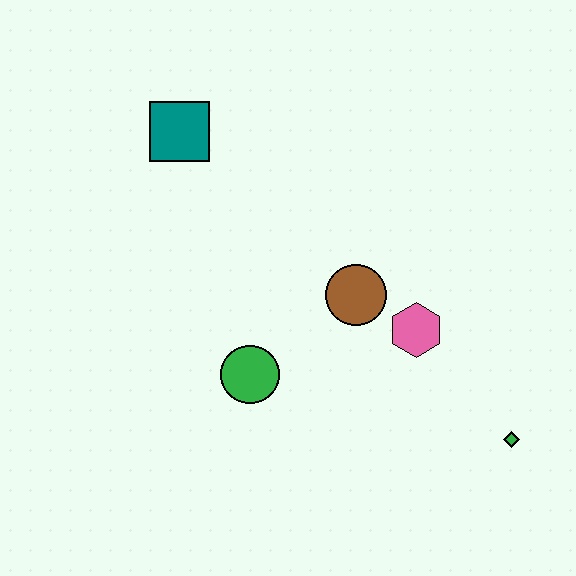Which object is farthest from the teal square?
The green diamond is farthest from the teal square.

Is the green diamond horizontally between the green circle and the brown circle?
No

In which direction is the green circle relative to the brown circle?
The green circle is to the left of the brown circle.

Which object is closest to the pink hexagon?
The brown circle is closest to the pink hexagon.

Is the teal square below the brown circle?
No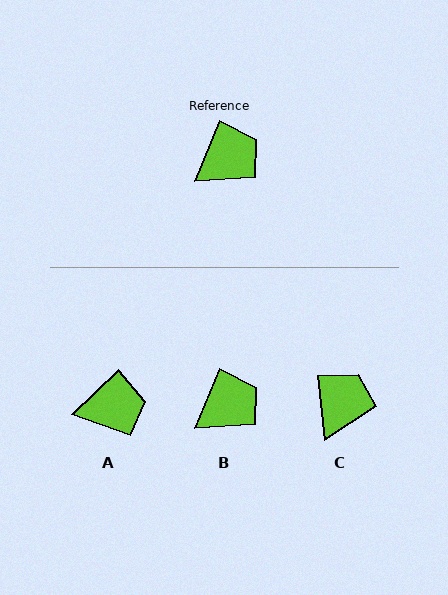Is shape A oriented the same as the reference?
No, it is off by about 24 degrees.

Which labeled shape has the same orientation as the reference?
B.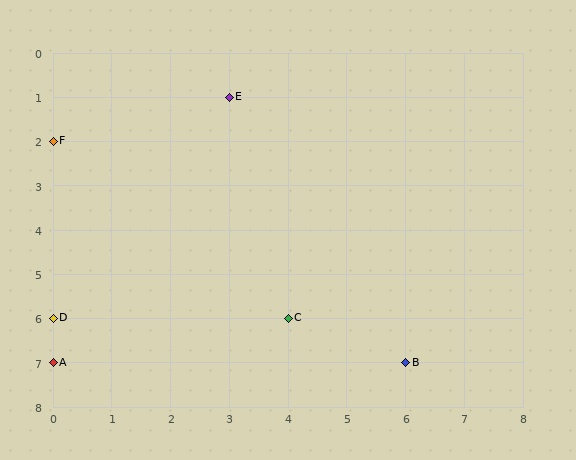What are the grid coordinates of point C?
Point C is at grid coordinates (4, 6).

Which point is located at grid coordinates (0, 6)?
Point D is at (0, 6).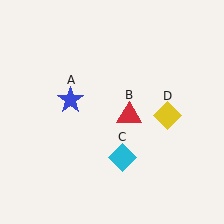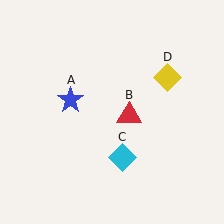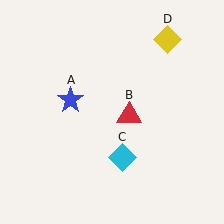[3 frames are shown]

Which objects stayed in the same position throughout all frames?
Blue star (object A) and red triangle (object B) and cyan diamond (object C) remained stationary.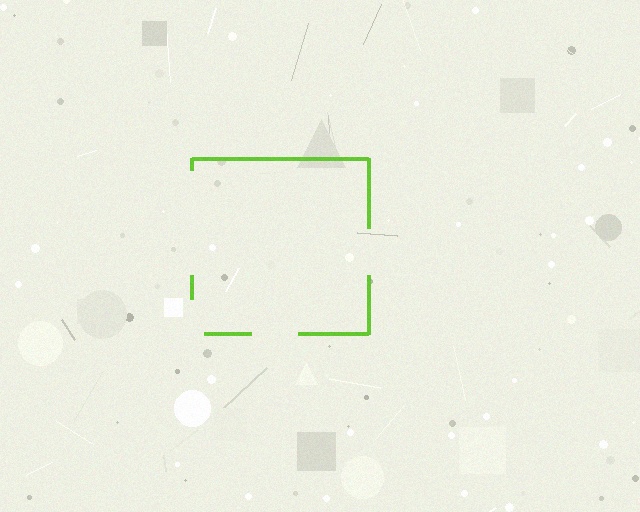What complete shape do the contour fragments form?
The contour fragments form a square.